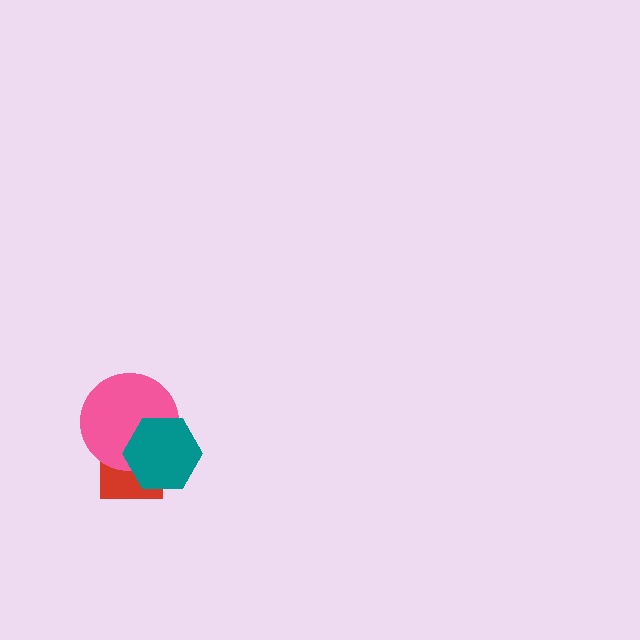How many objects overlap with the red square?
2 objects overlap with the red square.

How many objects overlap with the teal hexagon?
2 objects overlap with the teal hexagon.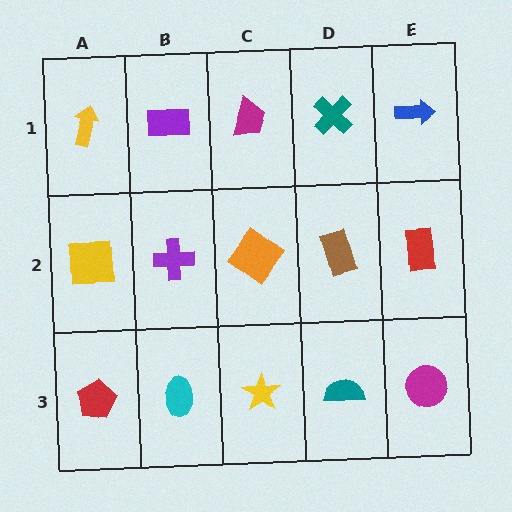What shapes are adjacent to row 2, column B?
A purple rectangle (row 1, column B), a cyan ellipse (row 3, column B), a yellow square (row 2, column A), an orange diamond (row 2, column C).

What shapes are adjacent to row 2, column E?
A blue arrow (row 1, column E), a magenta circle (row 3, column E), a brown rectangle (row 2, column D).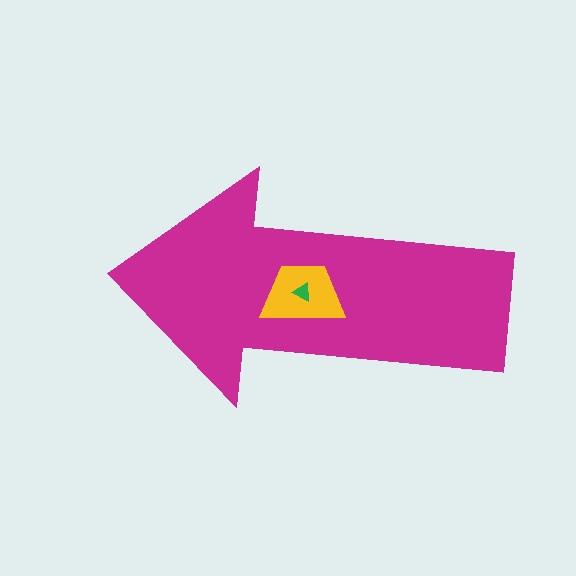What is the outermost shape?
The magenta arrow.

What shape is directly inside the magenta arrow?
The yellow trapezoid.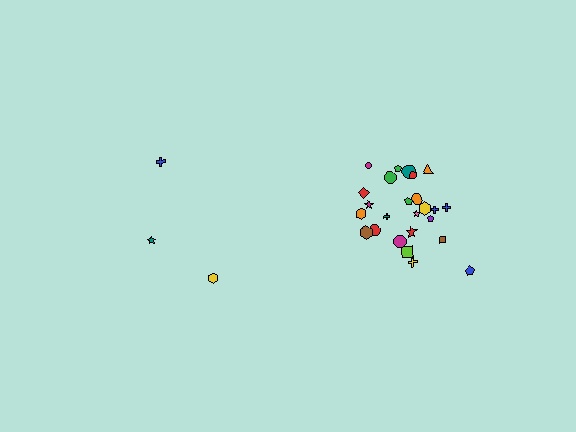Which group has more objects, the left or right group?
The right group.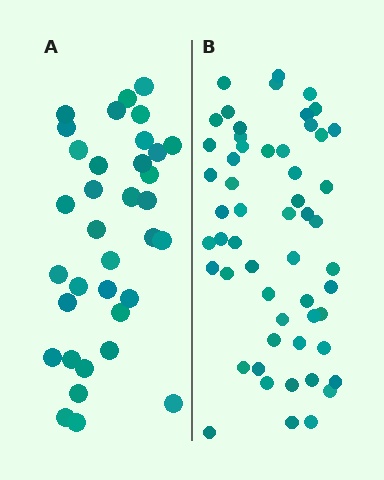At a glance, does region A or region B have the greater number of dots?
Region B (the right region) has more dots.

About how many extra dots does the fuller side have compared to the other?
Region B has approximately 20 more dots than region A.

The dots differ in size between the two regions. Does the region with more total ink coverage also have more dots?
No. Region A has more total ink coverage because its dots are larger, but region B actually contains more individual dots. Total area can be misleading — the number of items is what matters here.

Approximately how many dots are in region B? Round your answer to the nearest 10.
About 60 dots. (The exact count is 55, which rounds to 60.)